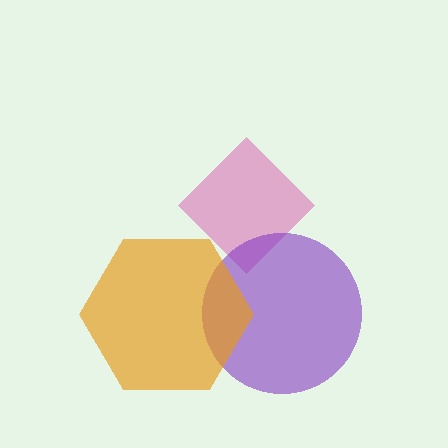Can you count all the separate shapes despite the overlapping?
Yes, there are 3 separate shapes.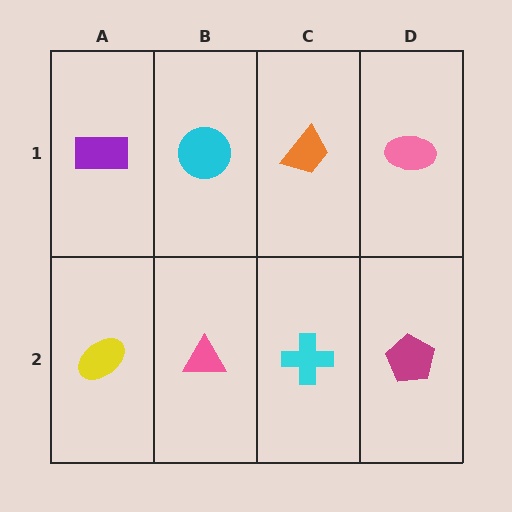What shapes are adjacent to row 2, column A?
A purple rectangle (row 1, column A), a pink triangle (row 2, column B).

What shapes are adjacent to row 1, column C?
A cyan cross (row 2, column C), a cyan circle (row 1, column B), a pink ellipse (row 1, column D).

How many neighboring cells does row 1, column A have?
2.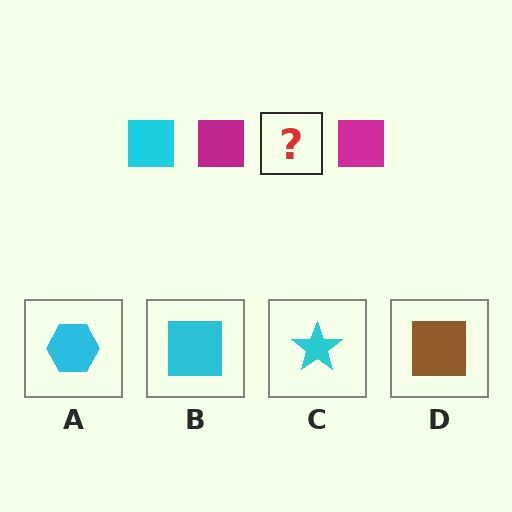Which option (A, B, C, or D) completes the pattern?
B.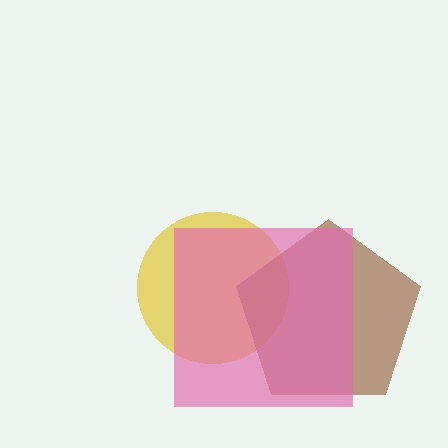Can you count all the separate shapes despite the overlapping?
Yes, there are 3 separate shapes.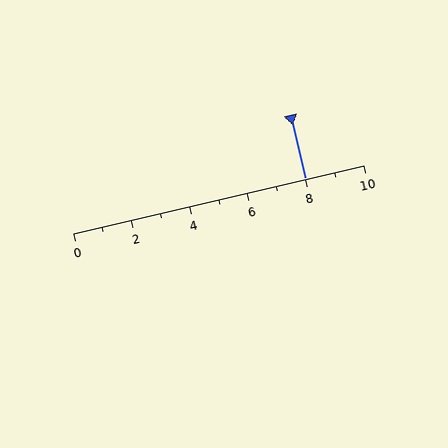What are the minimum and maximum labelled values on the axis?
The axis runs from 0 to 10.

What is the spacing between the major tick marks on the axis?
The major ticks are spaced 2 apart.